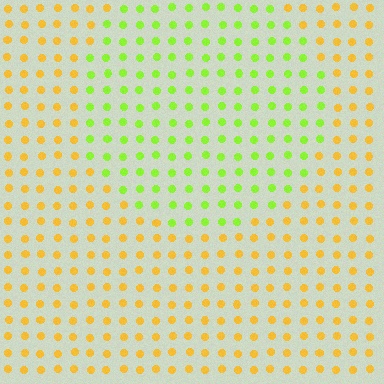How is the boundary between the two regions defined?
The boundary is defined purely by a slight shift in hue (about 51 degrees). Spacing, size, and orientation are identical on both sides.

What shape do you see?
I see a circle.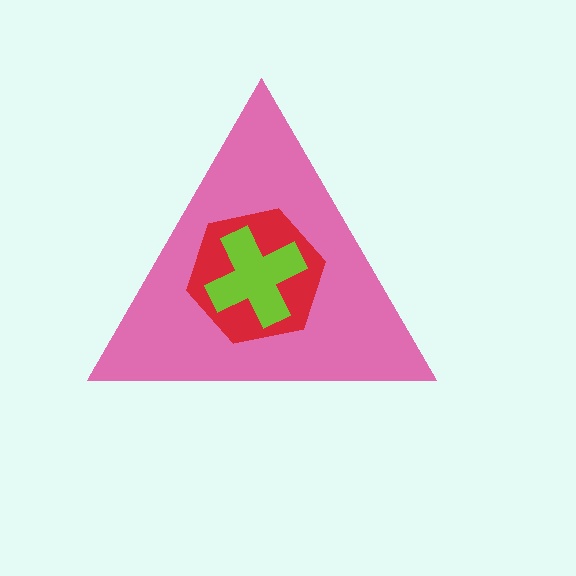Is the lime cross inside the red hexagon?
Yes.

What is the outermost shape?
The pink triangle.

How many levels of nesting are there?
3.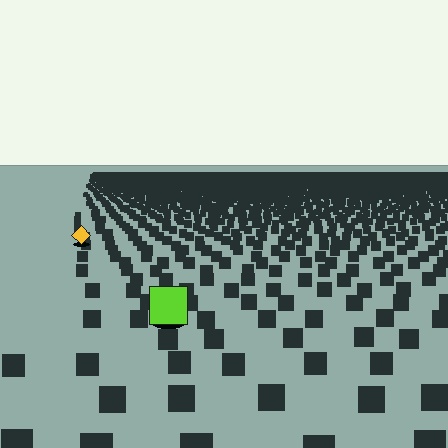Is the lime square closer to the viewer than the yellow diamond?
Yes. The lime square is closer — you can tell from the texture gradient: the ground texture is coarser near it.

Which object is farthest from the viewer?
The yellow diamond is farthest from the viewer. It appears smaller and the ground texture around it is denser.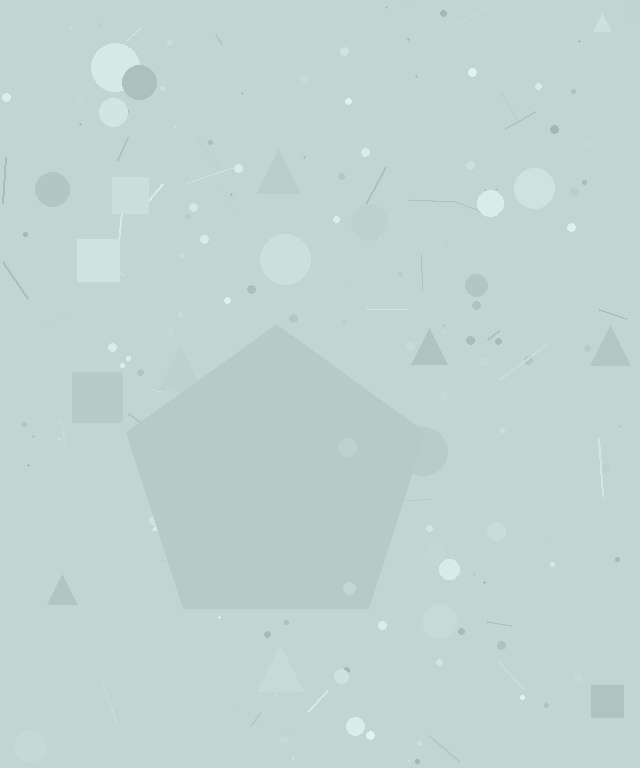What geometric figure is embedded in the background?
A pentagon is embedded in the background.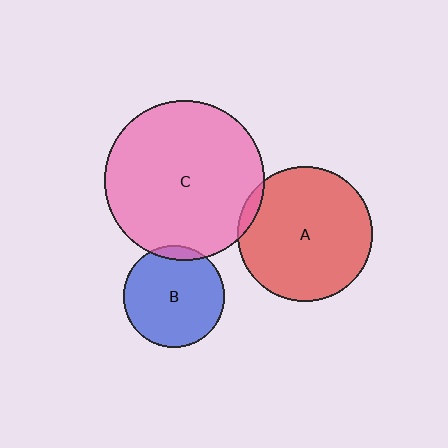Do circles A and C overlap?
Yes.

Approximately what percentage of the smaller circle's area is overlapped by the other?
Approximately 5%.